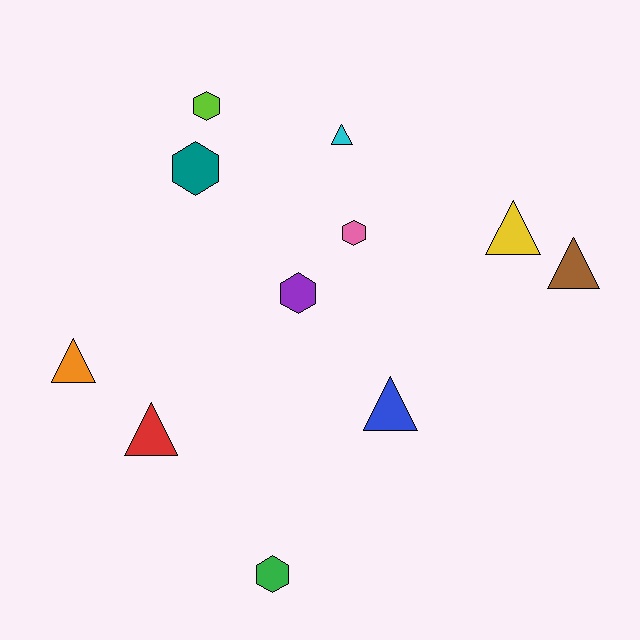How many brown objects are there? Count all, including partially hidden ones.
There is 1 brown object.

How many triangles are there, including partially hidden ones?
There are 6 triangles.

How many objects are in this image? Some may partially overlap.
There are 11 objects.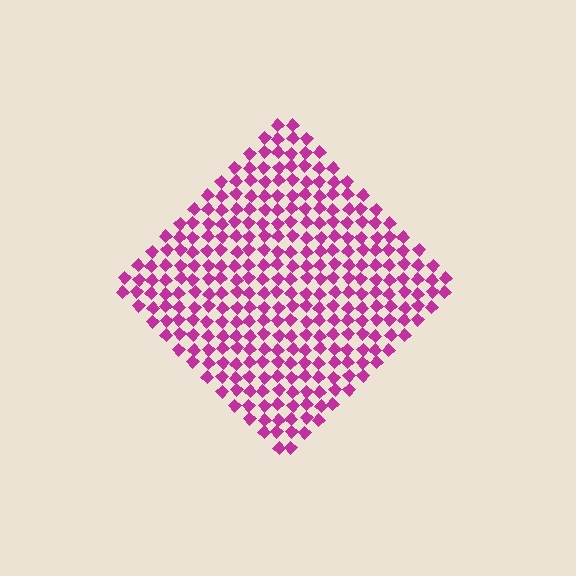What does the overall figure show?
The overall figure shows a diamond.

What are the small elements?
The small elements are diamonds.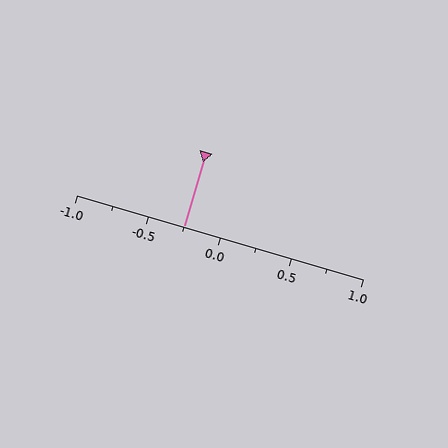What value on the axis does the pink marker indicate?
The marker indicates approximately -0.25.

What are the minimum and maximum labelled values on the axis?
The axis runs from -1.0 to 1.0.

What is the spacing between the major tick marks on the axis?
The major ticks are spaced 0.5 apart.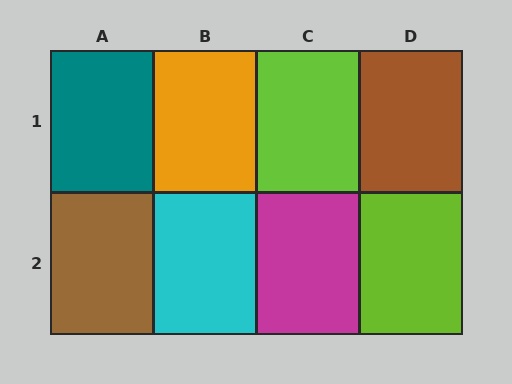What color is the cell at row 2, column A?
Brown.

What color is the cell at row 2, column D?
Lime.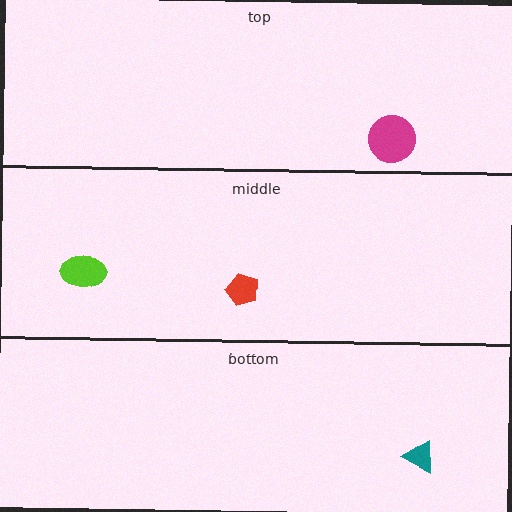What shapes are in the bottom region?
The teal triangle.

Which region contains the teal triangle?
The bottom region.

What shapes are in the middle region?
The red pentagon, the lime ellipse.